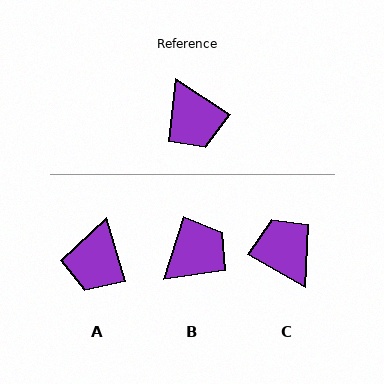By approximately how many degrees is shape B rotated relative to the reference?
Approximately 105 degrees counter-clockwise.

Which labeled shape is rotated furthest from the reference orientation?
C, about 177 degrees away.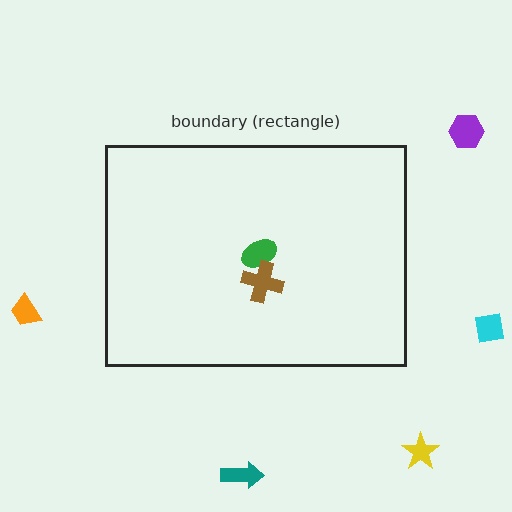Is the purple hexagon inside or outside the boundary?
Outside.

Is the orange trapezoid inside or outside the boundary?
Outside.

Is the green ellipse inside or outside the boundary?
Inside.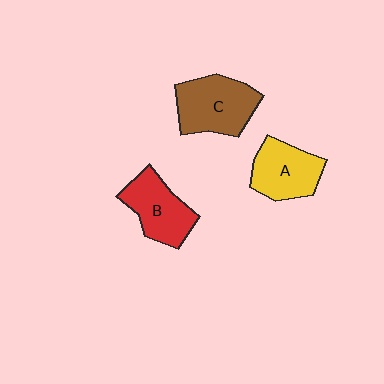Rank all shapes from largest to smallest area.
From largest to smallest: C (brown), B (red), A (yellow).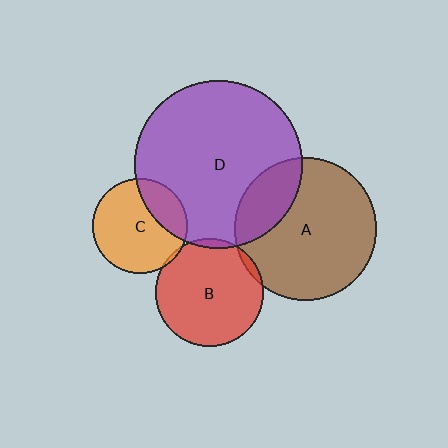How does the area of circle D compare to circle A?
Approximately 1.4 times.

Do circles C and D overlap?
Yes.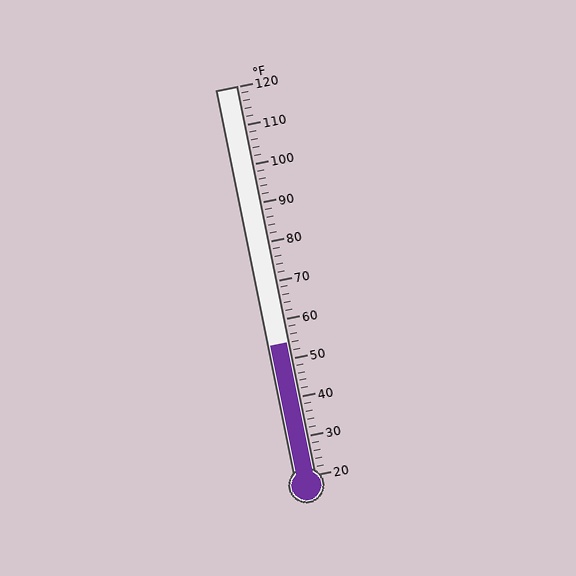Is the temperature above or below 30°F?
The temperature is above 30°F.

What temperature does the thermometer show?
The thermometer shows approximately 54°F.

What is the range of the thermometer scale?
The thermometer scale ranges from 20°F to 120°F.